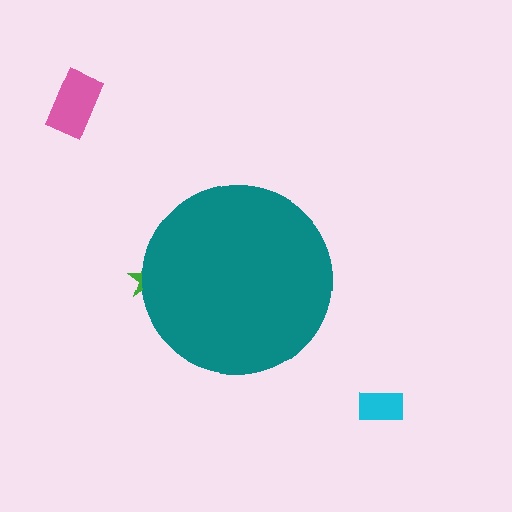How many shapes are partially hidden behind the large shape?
1 shape is partially hidden.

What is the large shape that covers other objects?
A teal circle.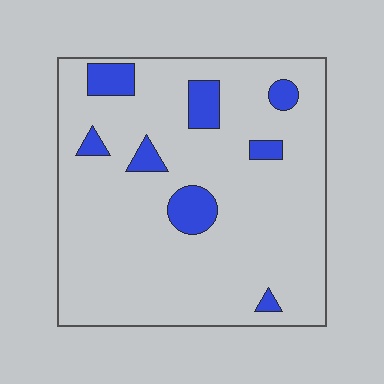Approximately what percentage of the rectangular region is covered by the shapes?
Approximately 10%.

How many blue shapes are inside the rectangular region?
8.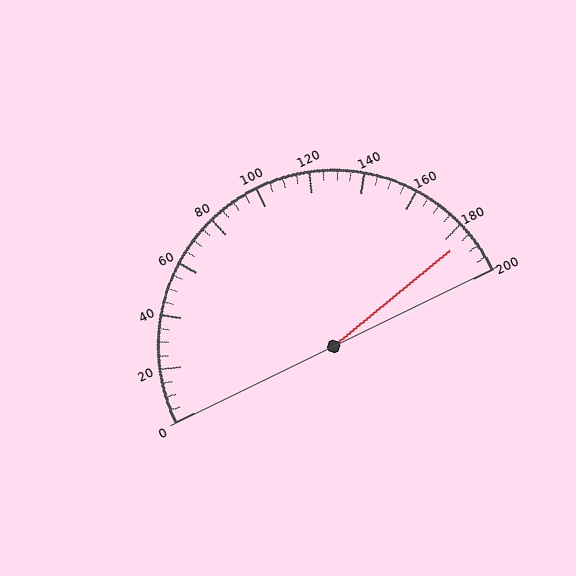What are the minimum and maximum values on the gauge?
The gauge ranges from 0 to 200.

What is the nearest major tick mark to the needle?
The nearest major tick mark is 180.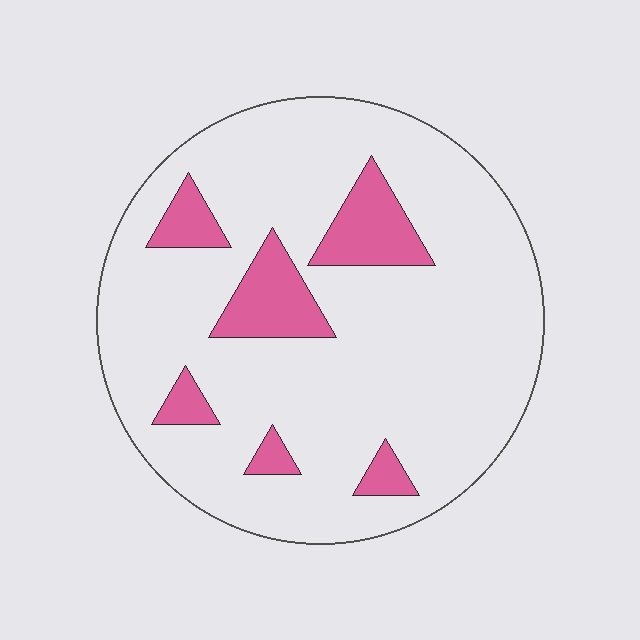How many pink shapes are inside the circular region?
6.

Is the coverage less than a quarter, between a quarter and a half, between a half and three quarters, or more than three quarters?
Less than a quarter.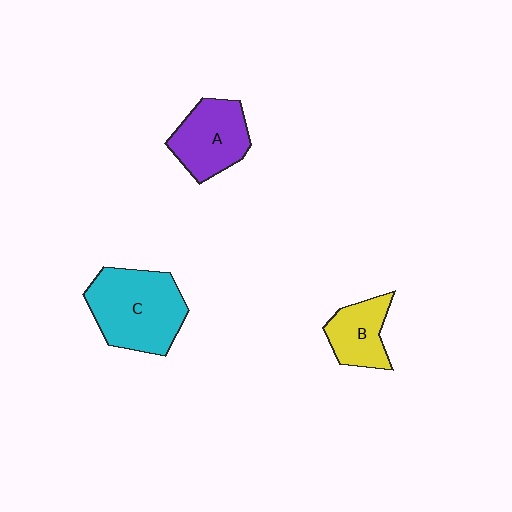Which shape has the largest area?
Shape C (cyan).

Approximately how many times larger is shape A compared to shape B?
Approximately 1.3 times.